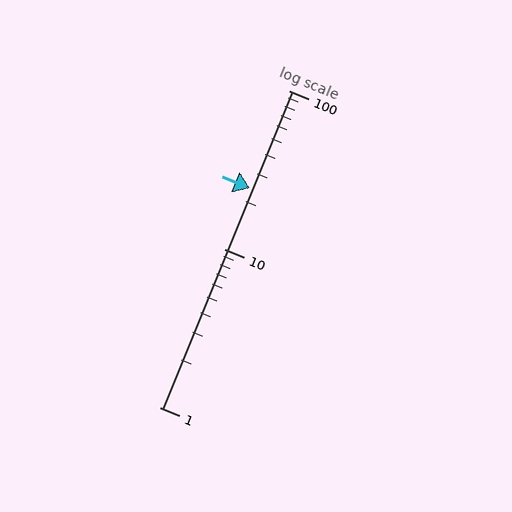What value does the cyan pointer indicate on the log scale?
The pointer indicates approximately 24.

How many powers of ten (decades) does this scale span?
The scale spans 2 decades, from 1 to 100.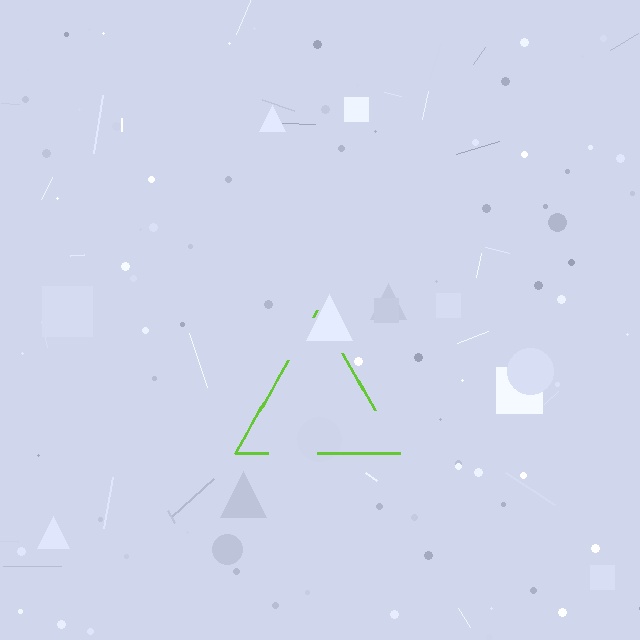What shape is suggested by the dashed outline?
The dashed outline suggests a triangle.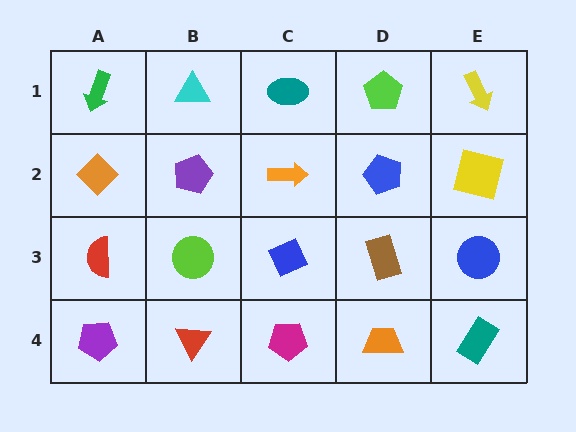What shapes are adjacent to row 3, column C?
An orange arrow (row 2, column C), a magenta pentagon (row 4, column C), a lime circle (row 3, column B), a brown rectangle (row 3, column D).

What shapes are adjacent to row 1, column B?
A purple pentagon (row 2, column B), a green arrow (row 1, column A), a teal ellipse (row 1, column C).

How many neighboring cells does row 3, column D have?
4.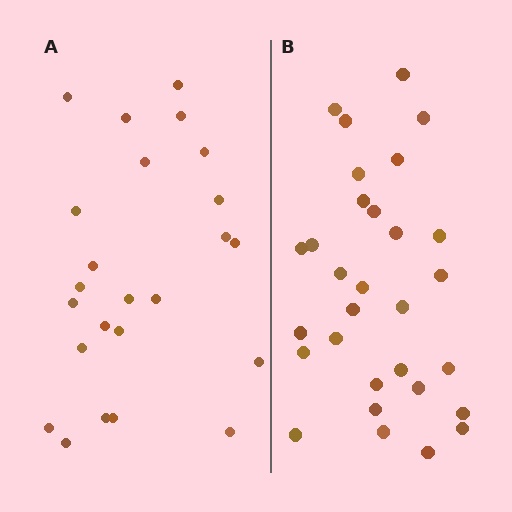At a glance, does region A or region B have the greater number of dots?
Region B (the right region) has more dots.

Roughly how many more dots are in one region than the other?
Region B has about 6 more dots than region A.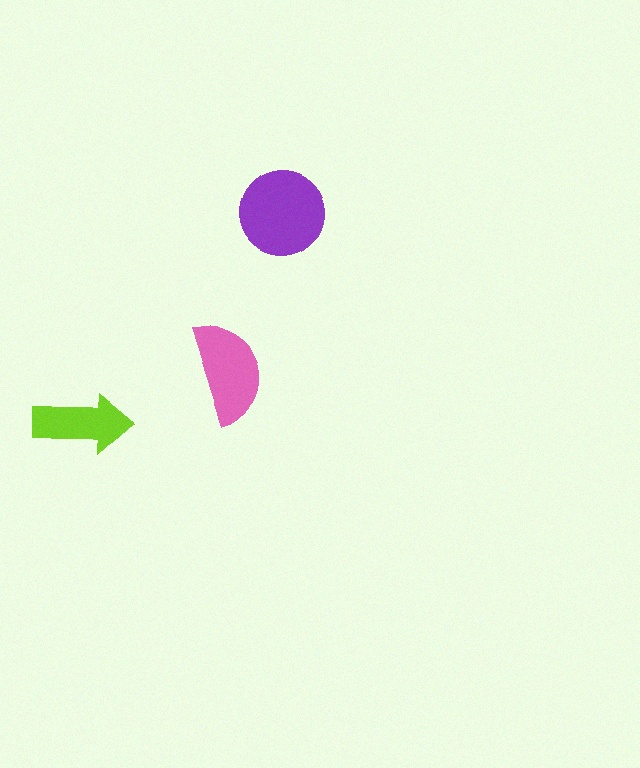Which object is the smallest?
The lime arrow.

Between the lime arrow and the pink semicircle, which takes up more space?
The pink semicircle.